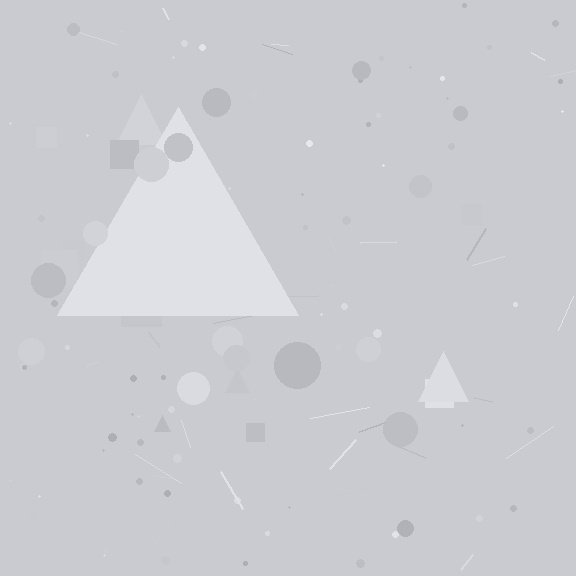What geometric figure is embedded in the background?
A triangle is embedded in the background.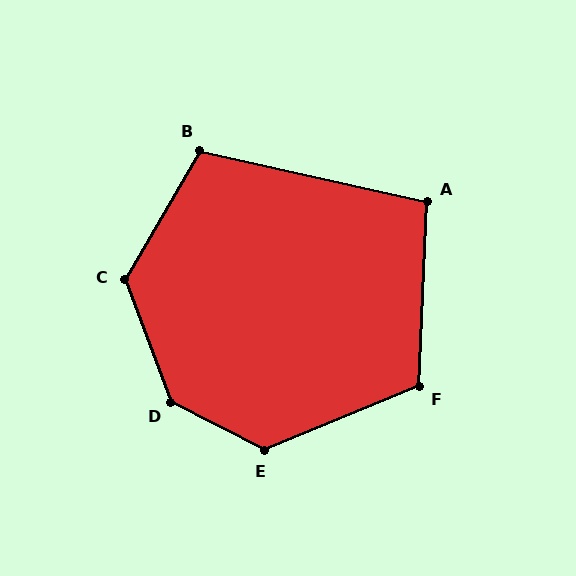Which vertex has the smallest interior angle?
A, at approximately 100 degrees.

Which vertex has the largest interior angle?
D, at approximately 138 degrees.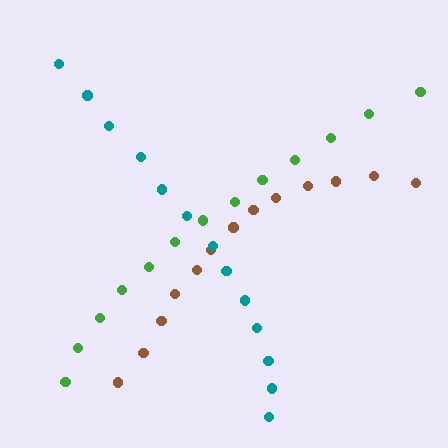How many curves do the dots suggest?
There are 3 distinct paths.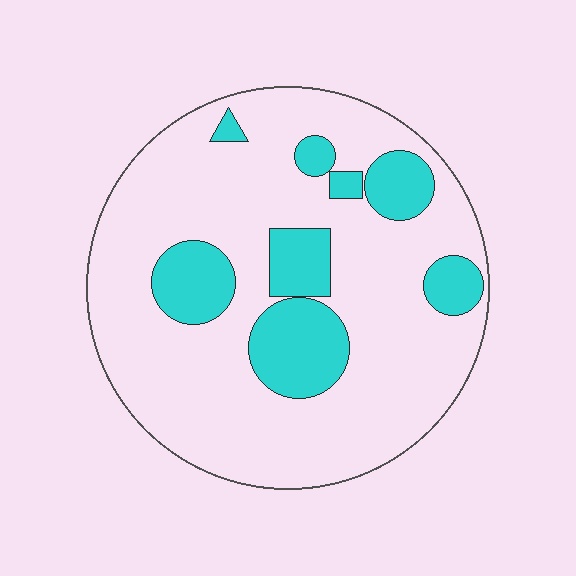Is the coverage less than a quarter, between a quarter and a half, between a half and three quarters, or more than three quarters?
Less than a quarter.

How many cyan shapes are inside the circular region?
8.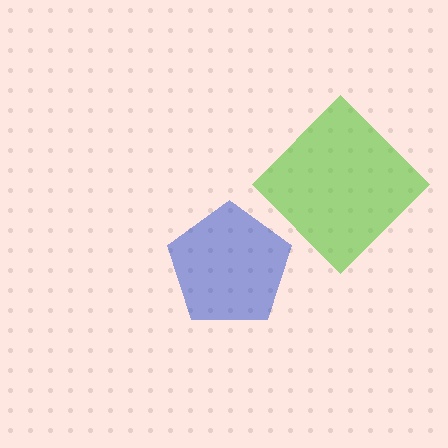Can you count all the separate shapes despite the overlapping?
Yes, there are 2 separate shapes.